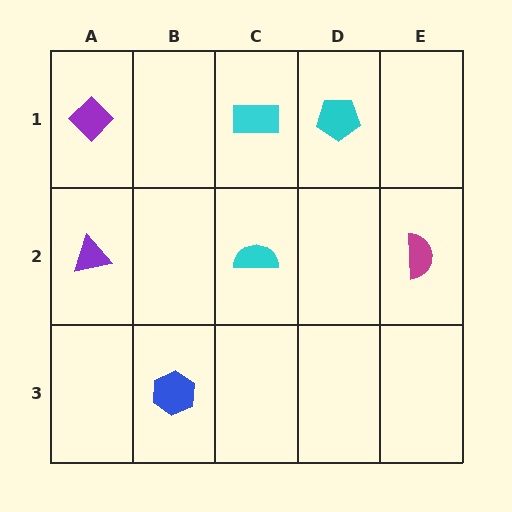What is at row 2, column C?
A cyan semicircle.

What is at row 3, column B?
A blue hexagon.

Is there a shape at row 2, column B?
No, that cell is empty.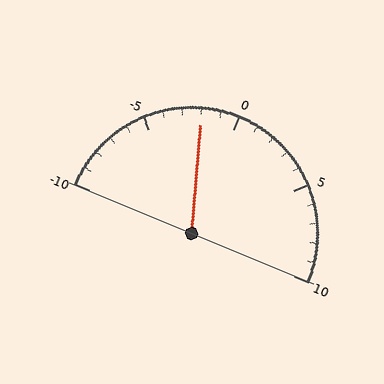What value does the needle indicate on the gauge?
The needle indicates approximately -2.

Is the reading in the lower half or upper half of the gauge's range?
The reading is in the lower half of the range (-10 to 10).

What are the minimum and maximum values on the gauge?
The gauge ranges from -10 to 10.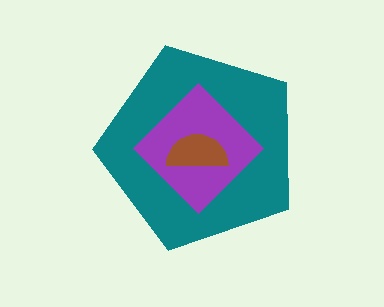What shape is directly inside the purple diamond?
The brown semicircle.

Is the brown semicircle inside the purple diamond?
Yes.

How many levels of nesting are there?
3.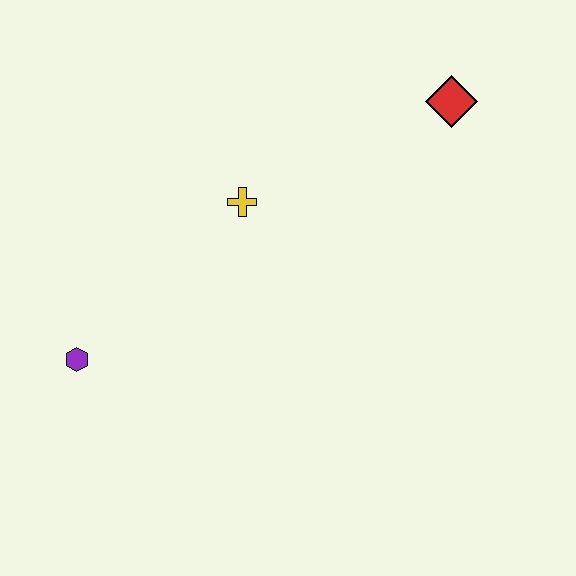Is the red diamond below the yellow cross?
No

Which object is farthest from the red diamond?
The purple hexagon is farthest from the red diamond.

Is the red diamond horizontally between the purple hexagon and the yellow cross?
No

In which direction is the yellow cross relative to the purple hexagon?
The yellow cross is to the right of the purple hexagon.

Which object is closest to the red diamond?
The yellow cross is closest to the red diamond.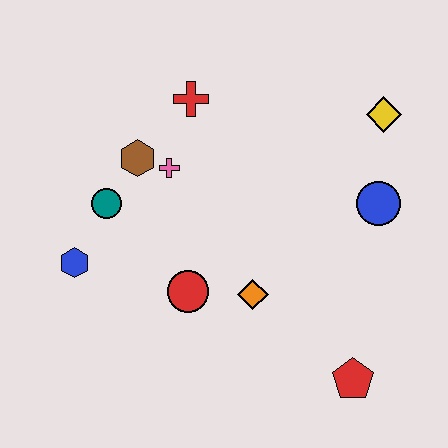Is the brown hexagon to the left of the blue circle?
Yes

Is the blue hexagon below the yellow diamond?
Yes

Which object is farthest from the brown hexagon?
The red pentagon is farthest from the brown hexagon.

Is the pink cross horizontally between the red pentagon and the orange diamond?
No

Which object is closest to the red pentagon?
The orange diamond is closest to the red pentagon.